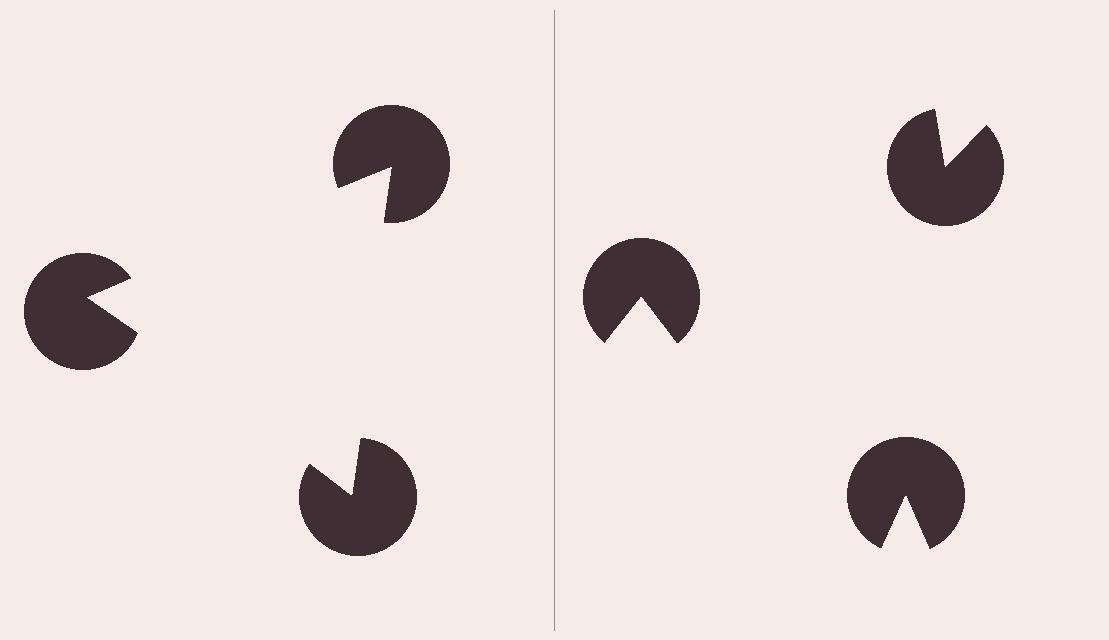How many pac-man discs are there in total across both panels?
6 — 3 on each side.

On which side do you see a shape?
An illusory triangle appears on the left side. On the right side the wedge cuts are rotated, so no coherent shape forms.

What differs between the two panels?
The pac-man discs are positioned identically on both sides; only the wedge orientations differ. On the left they align to a triangle; on the right they are misaligned.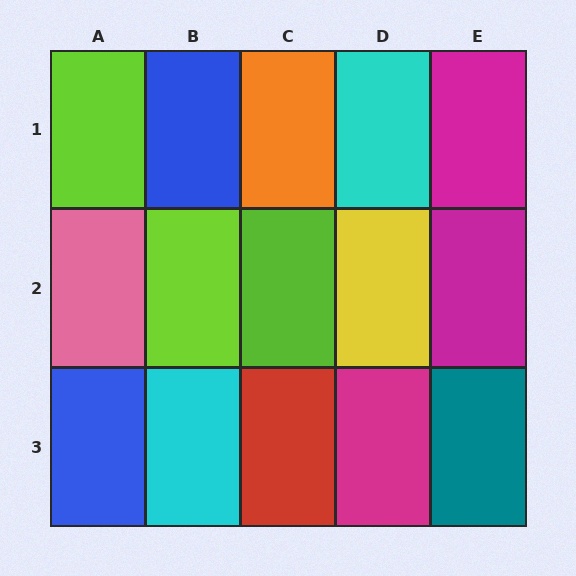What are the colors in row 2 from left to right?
Pink, lime, lime, yellow, magenta.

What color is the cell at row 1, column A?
Lime.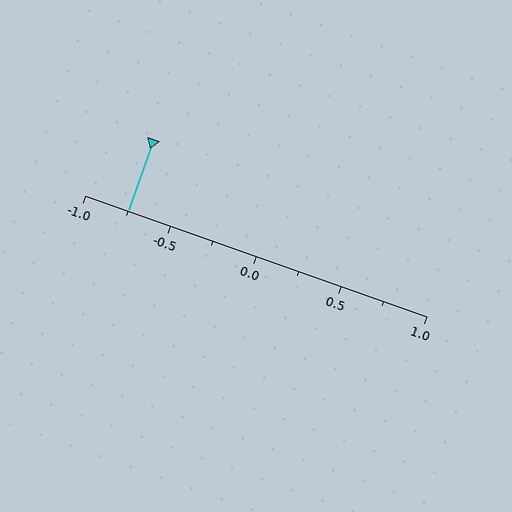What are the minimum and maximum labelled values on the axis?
The axis runs from -1.0 to 1.0.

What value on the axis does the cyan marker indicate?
The marker indicates approximately -0.75.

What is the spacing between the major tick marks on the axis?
The major ticks are spaced 0.5 apart.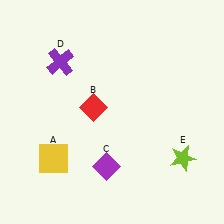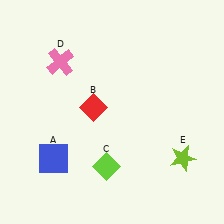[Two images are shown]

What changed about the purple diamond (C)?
In Image 1, C is purple. In Image 2, it changed to lime.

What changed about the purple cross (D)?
In Image 1, D is purple. In Image 2, it changed to pink.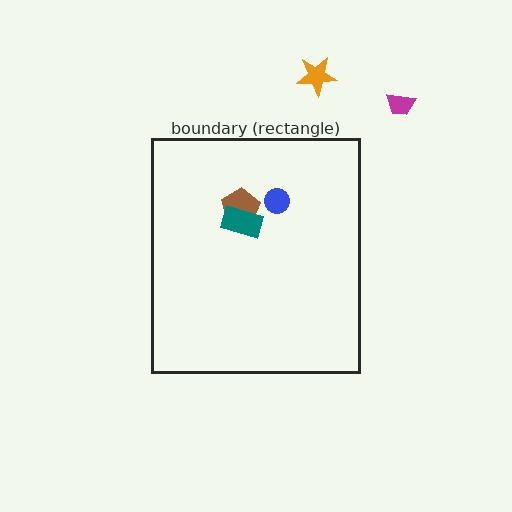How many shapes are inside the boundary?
3 inside, 2 outside.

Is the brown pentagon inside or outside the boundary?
Inside.